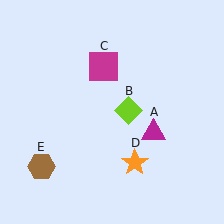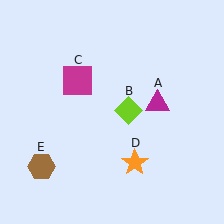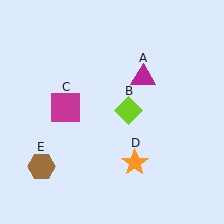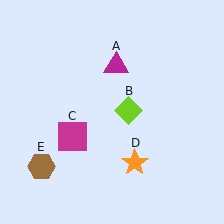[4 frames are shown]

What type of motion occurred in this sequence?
The magenta triangle (object A), magenta square (object C) rotated counterclockwise around the center of the scene.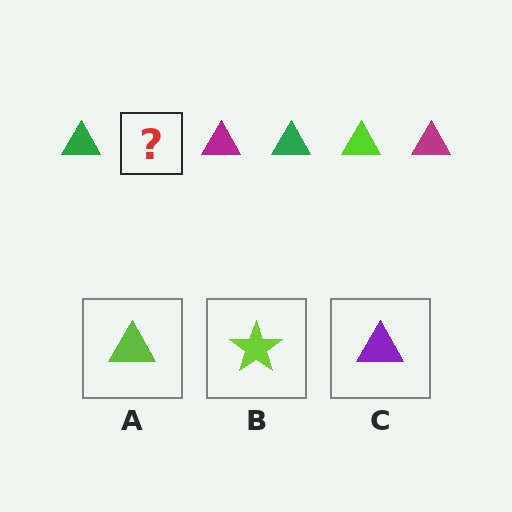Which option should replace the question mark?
Option A.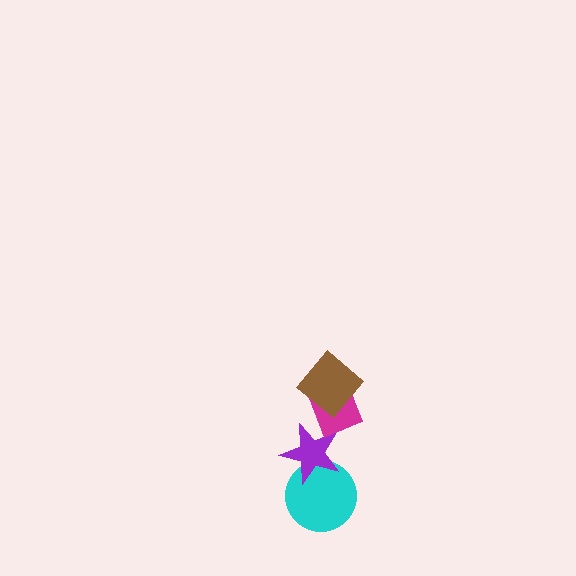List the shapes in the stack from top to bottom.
From top to bottom: the brown diamond, the magenta diamond, the purple star, the cyan circle.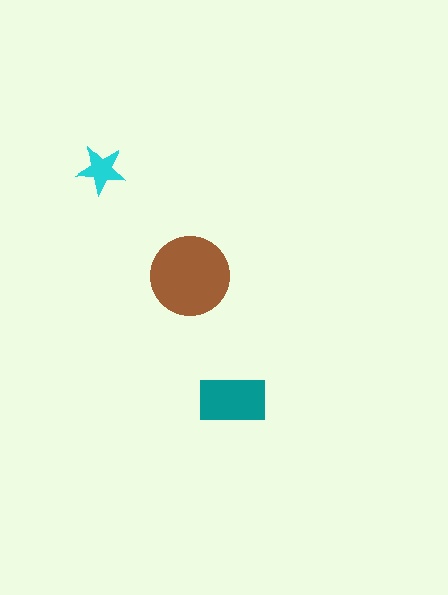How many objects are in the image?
There are 3 objects in the image.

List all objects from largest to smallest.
The brown circle, the teal rectangle, the cyan star.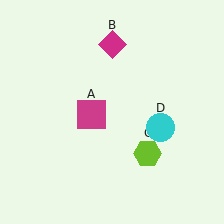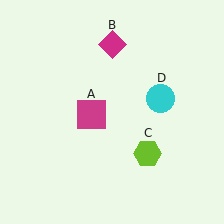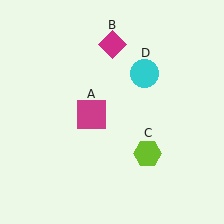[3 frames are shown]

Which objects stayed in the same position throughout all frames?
Magenta square (object A) and magenta diamond (object B) and lime hexagon (object C) remained stationary.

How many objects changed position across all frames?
1 object changed position: cyan circle (object D).